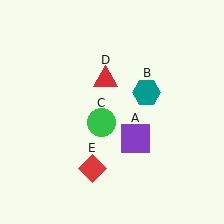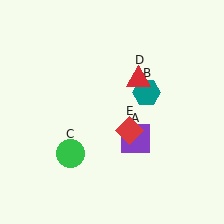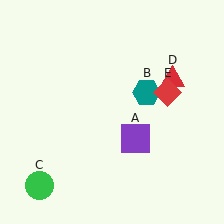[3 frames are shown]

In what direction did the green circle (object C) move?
The green circle (object C) moved down and to the left.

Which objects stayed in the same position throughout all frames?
Purple square (object A) and teal hexagon (object B) remained stationary.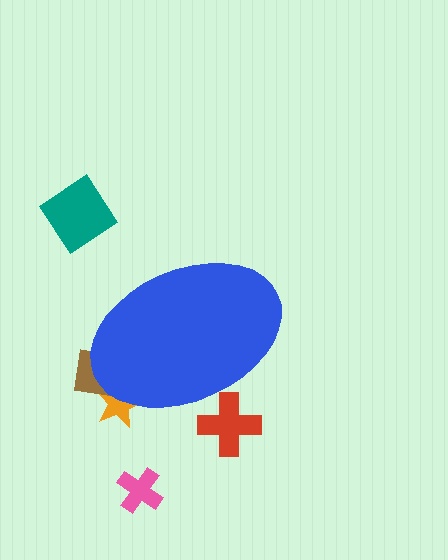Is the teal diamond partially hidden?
No, the teal diamond is fully visible.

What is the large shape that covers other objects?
A blue ellipse.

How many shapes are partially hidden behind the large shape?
3 shapes are partially hidden.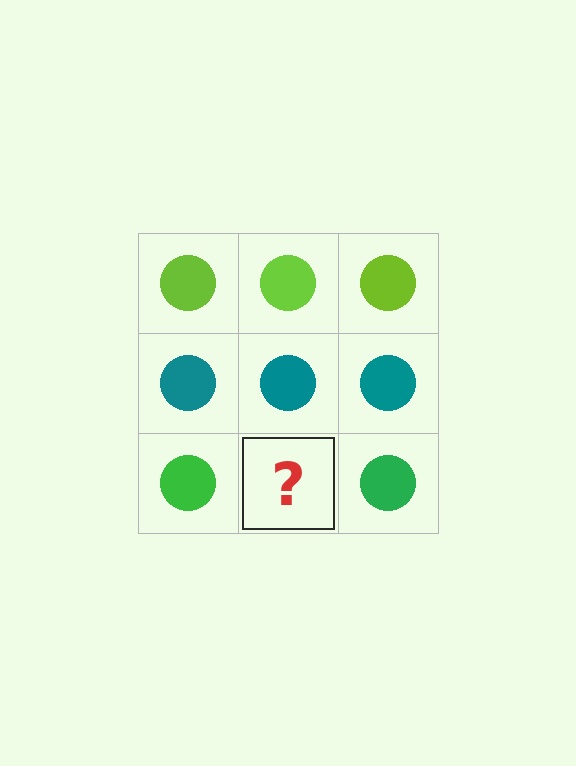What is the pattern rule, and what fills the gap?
The rule is that each row has a consistent color. The gap should be filled with a green circle.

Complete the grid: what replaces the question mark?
The question mark should be replaced with a green circle.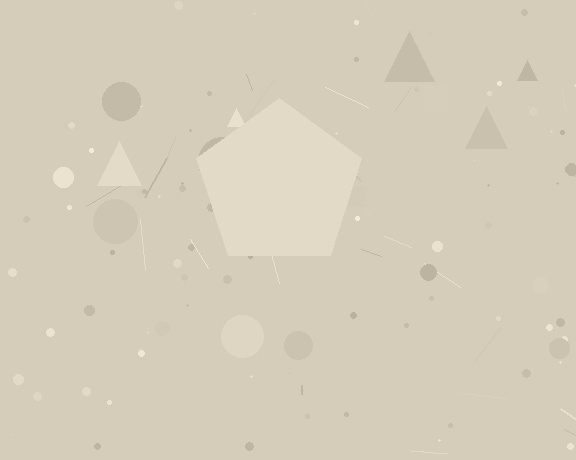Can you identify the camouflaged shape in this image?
The camouflaged shape is a pentagon.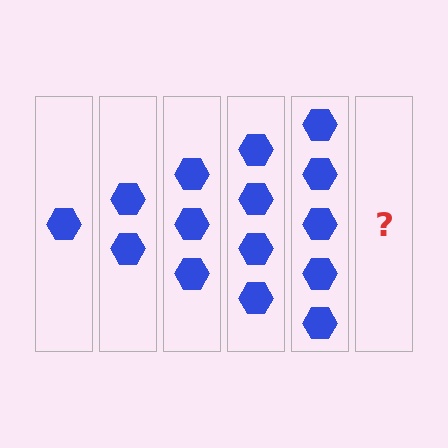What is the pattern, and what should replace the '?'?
The pattern is that each step adds one more hexagon. The '?' should be 6 hexagons.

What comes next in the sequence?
The next element should be 6 hexagons.